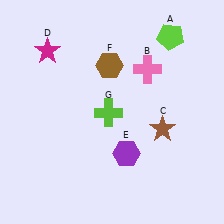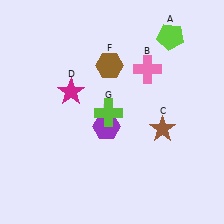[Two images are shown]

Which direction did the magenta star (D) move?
The magenta star (D) moved down.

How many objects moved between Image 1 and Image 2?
2 objects moved between the two images.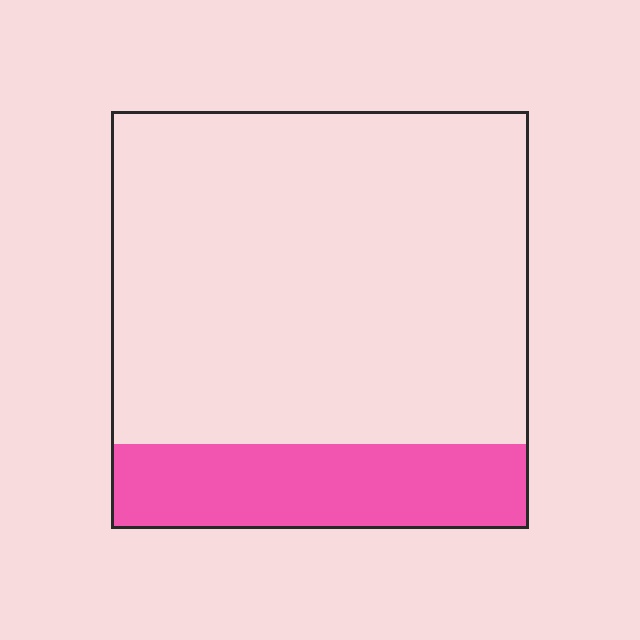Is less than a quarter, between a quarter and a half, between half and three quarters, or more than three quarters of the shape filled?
Less than a quarter.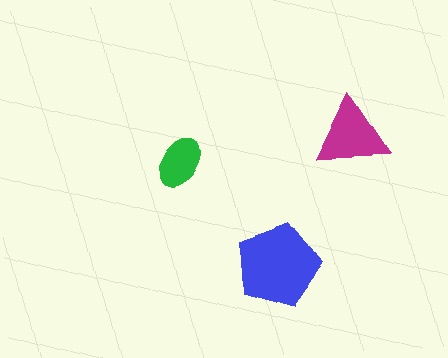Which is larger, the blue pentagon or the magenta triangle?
The blue pentagon.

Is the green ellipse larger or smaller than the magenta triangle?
Smaller.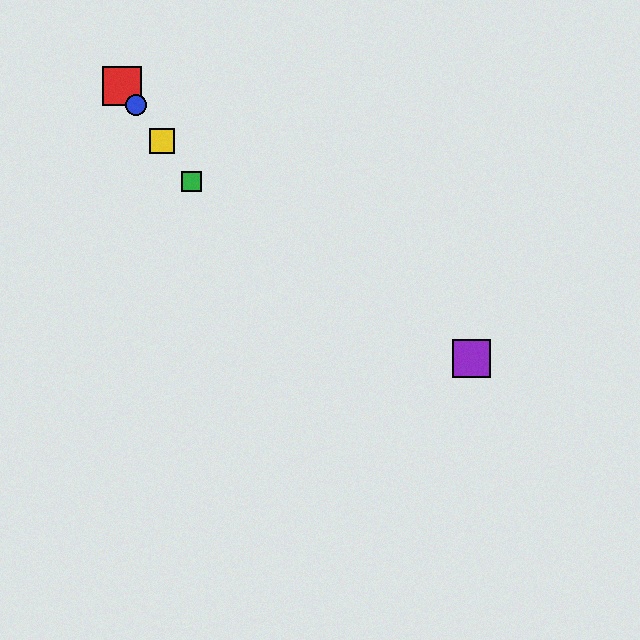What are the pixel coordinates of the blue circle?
The blue circle is at (136, 105).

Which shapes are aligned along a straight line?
The red square, the blue circle, the green square, the yellow square are aligned along a straight line.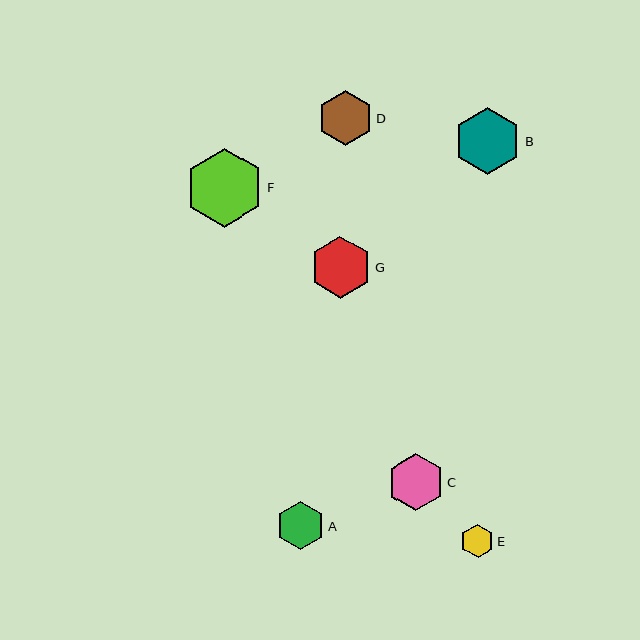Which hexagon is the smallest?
Hexagon E is the smallest with a size of approximately 33 pixels.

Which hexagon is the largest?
Hexagon F is the largest with a size of approximately 79 pixels.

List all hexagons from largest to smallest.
From largest to smallest: F, B, G, C, D, A, E.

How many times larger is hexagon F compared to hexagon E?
Hexagon F is approximately 2.4 times the size of hexagon E.